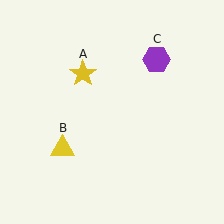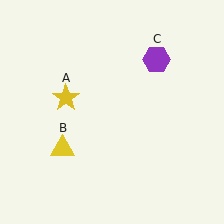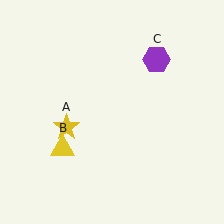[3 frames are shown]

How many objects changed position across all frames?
1 object changed position: yellow star (object A).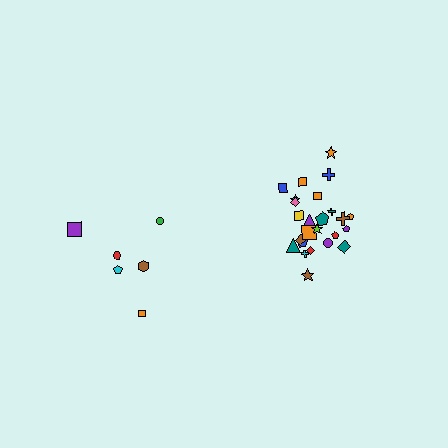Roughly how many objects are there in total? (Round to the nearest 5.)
Roughly 30 objects in total.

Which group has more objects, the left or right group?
The right group.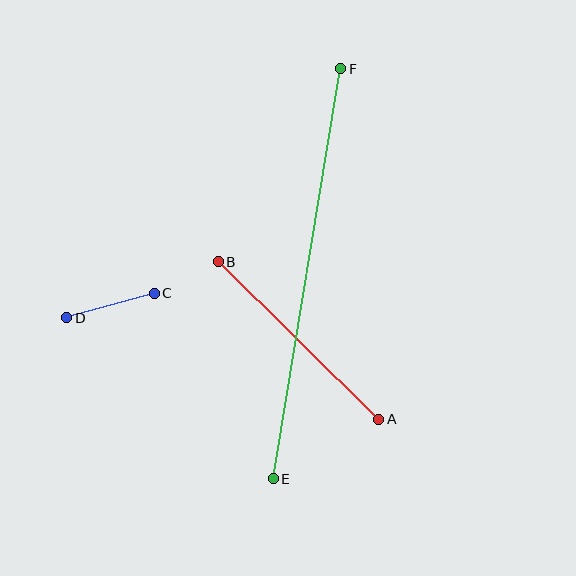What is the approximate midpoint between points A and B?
The midpoint is at approximately (299, 340) pixels.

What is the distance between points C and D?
The distance is approximately 91 pixels.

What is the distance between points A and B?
The distance is approximately 225 pixels.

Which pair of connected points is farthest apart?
Points E and F are farthest apart.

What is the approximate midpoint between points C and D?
The midpoint is at approximately (110, 306) pixels.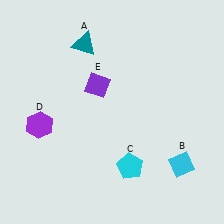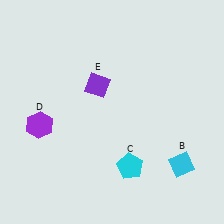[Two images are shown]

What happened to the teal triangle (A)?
The teal triangle (A) was removed in Image 2. It was in the top-left area of Image 1.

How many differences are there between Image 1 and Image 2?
There is 1 difference between the two images.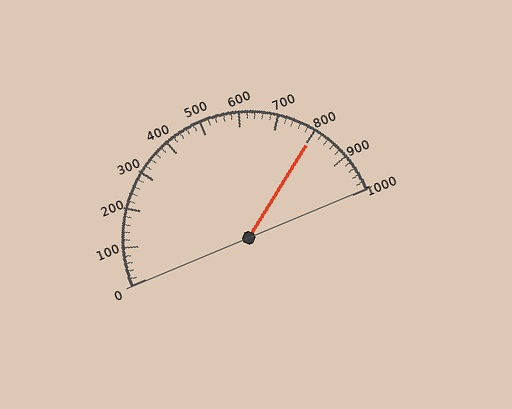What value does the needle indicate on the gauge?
The needle indicates approximately 800.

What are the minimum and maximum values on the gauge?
The gauge ranges from 0 to 1000.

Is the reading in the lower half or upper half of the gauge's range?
The reading is in the upper half of the range (0 to 1000).